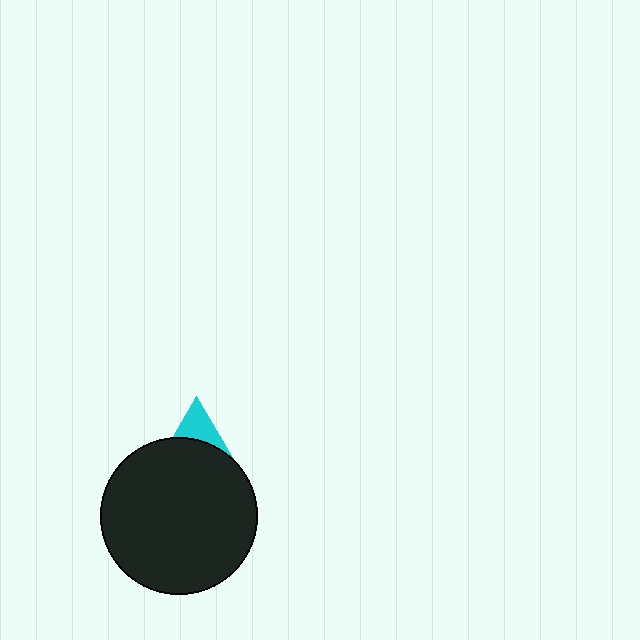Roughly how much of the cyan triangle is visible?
A small part of it is visible (roughly 34%).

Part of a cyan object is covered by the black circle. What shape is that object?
It is a triangle.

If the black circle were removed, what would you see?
You would see the complete cyan triangle.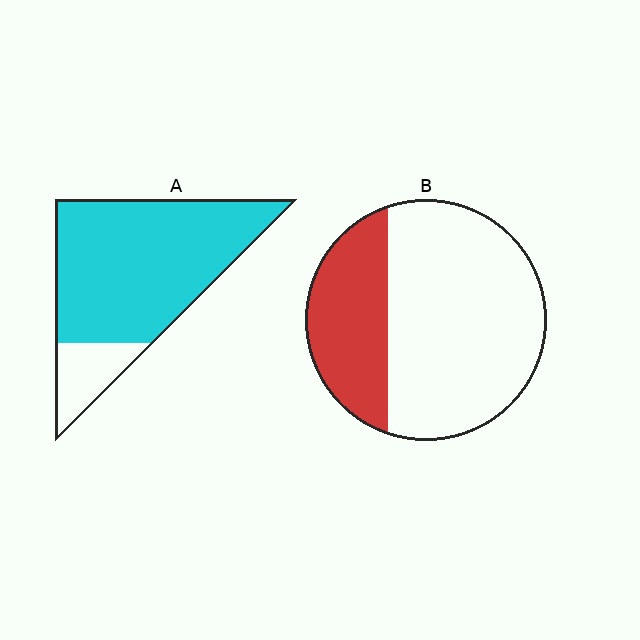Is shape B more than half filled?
No.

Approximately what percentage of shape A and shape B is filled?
A is approximately 85% and B is approximately 30%.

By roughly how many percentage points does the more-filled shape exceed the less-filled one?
By roughly 55 percentage points (A over B).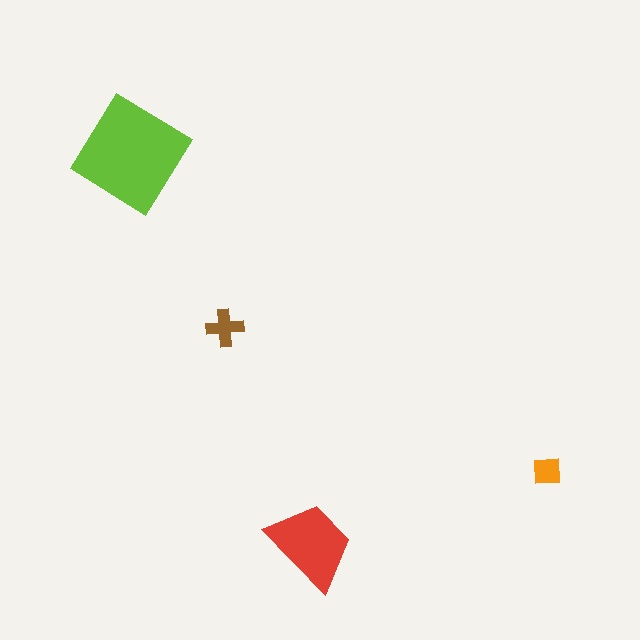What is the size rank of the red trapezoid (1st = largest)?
2nd.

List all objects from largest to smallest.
The lime diamond, the red trapezoid, the brown cross, the orange square.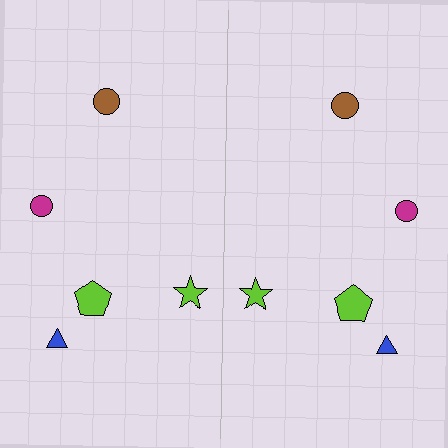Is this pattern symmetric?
Yes, this pattern has bilateral (reflection) symmetry.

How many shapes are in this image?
There are 10 shapes in this image.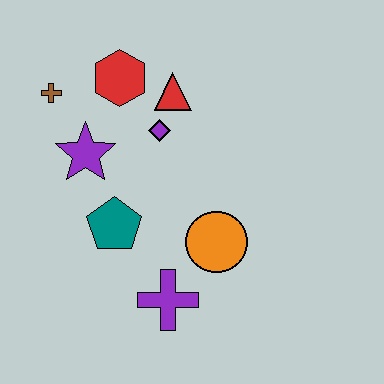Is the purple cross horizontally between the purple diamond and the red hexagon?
No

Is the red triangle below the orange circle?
No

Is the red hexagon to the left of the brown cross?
No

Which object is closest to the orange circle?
The purple cross is closest to the orange circle.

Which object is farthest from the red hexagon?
The purple cross is farthest from the red hexagon.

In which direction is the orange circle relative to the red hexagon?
The orange circle is below the red hexagon.